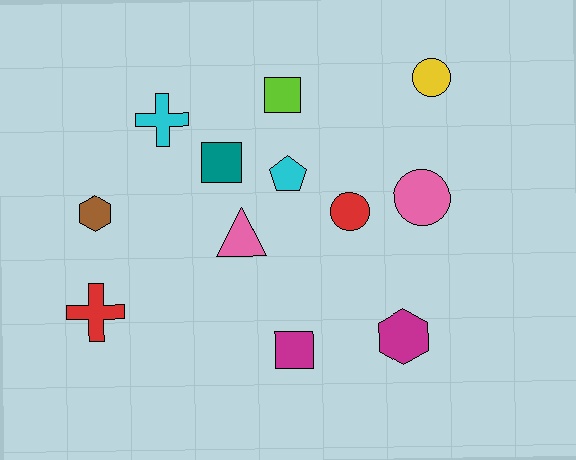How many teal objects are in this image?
There is 1 teal object.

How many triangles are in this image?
There is 1 triangle.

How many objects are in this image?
There are 12 objects.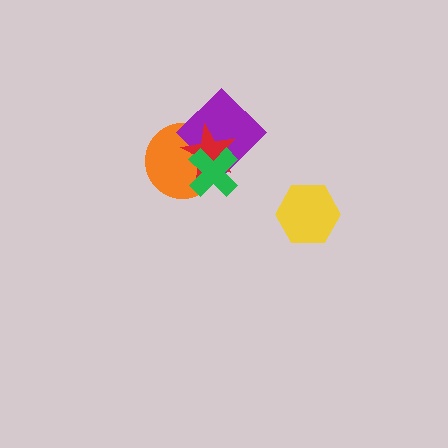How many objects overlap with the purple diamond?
3 objects overlap with the purple diamond.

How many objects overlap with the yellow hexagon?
0 objects overlap with the yellow hexagon.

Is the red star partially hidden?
Yes, it is partially covered by another shape.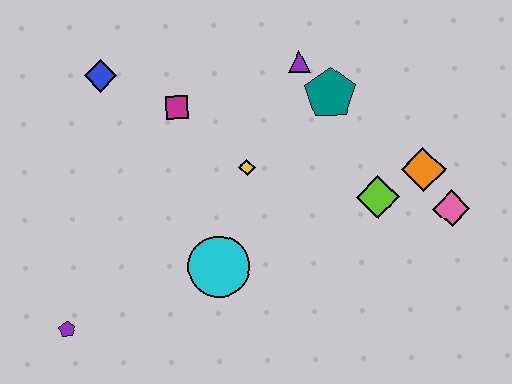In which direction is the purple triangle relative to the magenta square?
The purple triangle is to the right of the magenta square.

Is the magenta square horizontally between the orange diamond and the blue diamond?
Yes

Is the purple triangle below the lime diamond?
No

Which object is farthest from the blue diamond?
The pink diamond is farthest from the blue diamond.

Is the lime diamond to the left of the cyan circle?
No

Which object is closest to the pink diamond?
The orange diamond is closest to the pink diamond.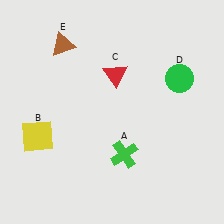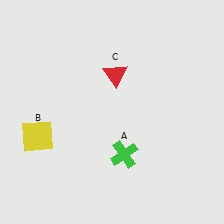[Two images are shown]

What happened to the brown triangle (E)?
The brown triangle (E) was removed in Image 2. It was in the top-left area of Image 1.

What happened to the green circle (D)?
The green circle (D) was removed in Image 2. It was in the top-right area of Image 1.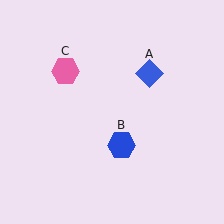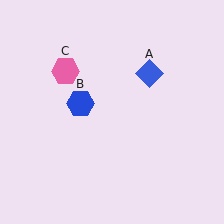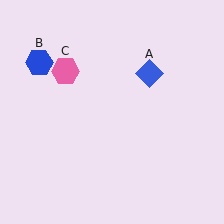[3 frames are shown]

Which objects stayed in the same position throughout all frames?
Blue diamond (object A) and pink hexagon (object C) remained stationary.